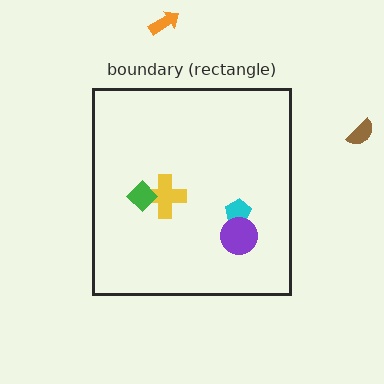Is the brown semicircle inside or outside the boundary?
Outside.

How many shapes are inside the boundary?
4 inside, 2 outside.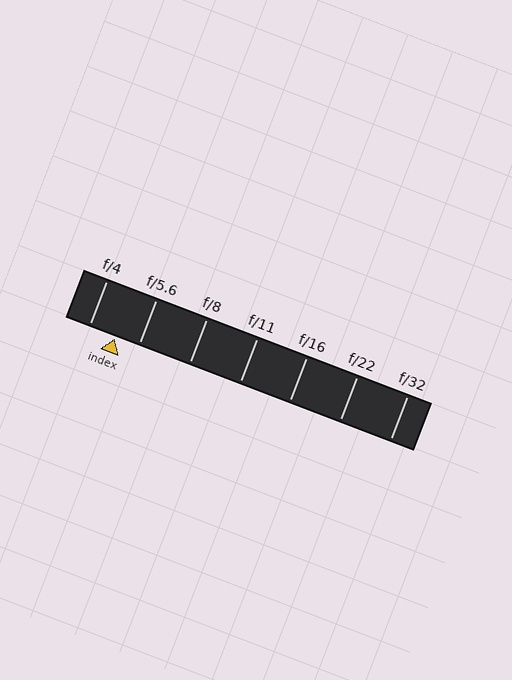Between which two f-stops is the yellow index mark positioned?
The index mark is between f/4 and f/5.6.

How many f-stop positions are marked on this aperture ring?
There are 7 f-stop positions marked.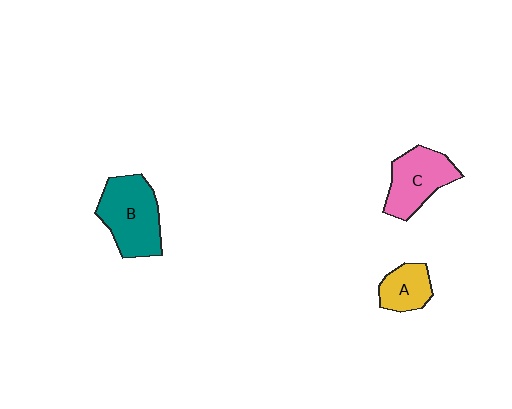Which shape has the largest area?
Shape B (teal).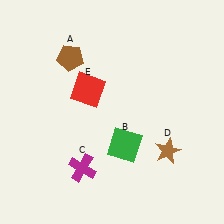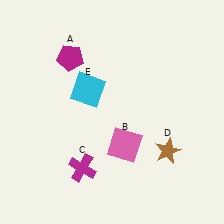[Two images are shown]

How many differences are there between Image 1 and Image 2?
There are 3 differences between the two images.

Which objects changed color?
A changed from brown to magenta. B changed from green to pink. E changed from red to cyan.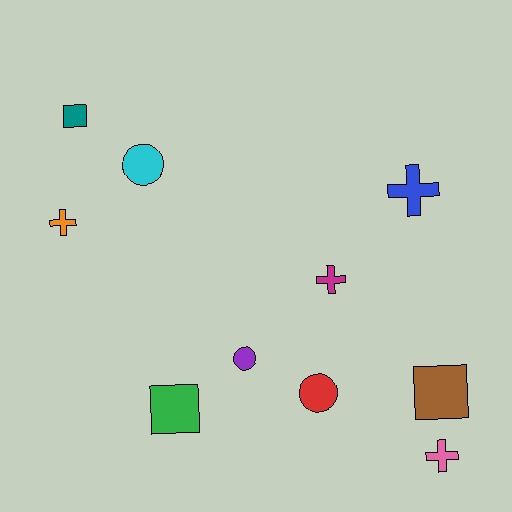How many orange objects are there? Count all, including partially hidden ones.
There is 1 orange object.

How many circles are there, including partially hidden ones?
There are 3 circles.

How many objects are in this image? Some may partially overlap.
There are 10 objects.